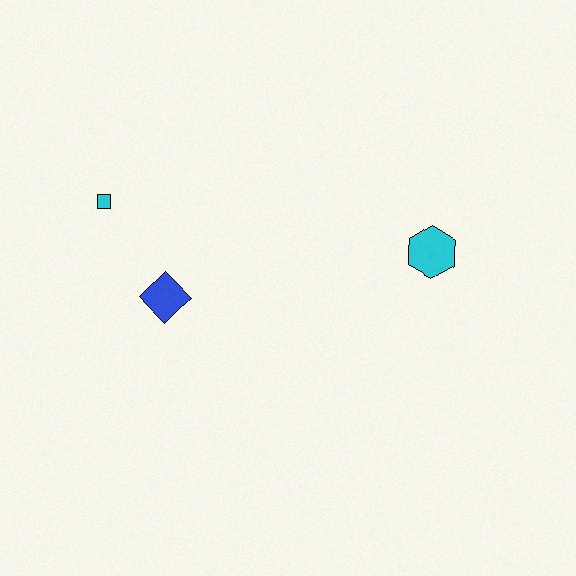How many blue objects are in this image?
There is 1 blue object.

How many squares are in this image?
There is 1 square.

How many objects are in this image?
There are 3 objects.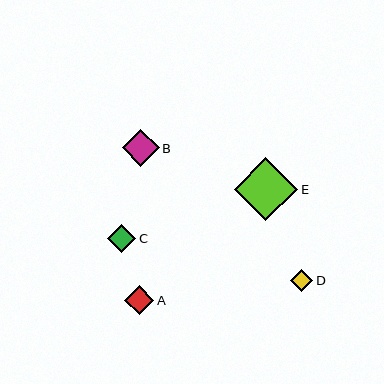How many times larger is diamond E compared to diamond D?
Diamond E is approximately 2.8 times the size of diamond D.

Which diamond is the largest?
Diamond E is the largest with a size of approximately 63 pixels.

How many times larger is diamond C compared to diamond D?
Diamond C is approximately 1.2 times the size of diamond D.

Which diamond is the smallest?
Diamond D is the smallest with a size of approximately 22 pixels.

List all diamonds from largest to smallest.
From largest to smallest: E, B, A, C, D.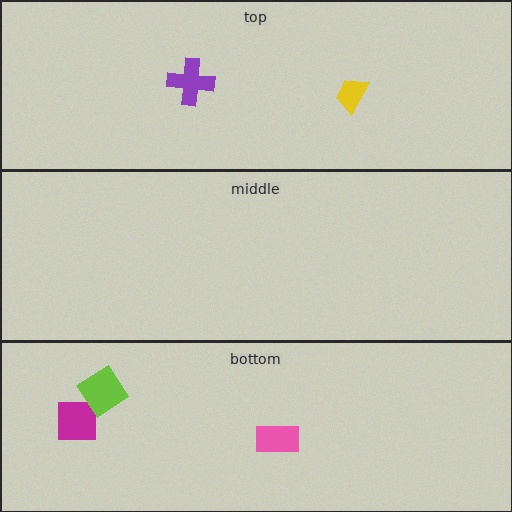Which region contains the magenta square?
The bottom region.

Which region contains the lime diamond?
The bottom region.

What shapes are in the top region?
The purple cross, the yellow trapezoid.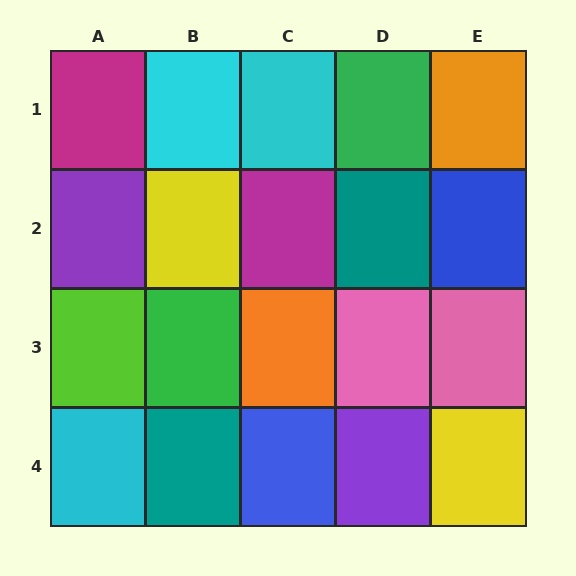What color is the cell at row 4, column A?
Cyan.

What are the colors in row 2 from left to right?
Purple, yellow, magenta, teal, blue.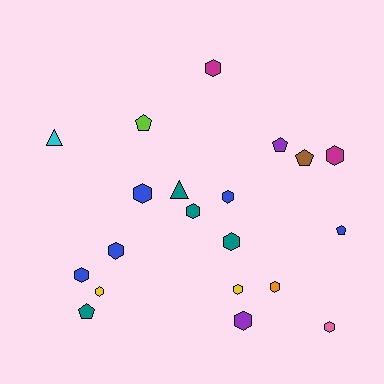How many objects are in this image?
There are 20 objects.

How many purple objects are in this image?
There are 2 purple objects.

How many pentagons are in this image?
There are 5 pentagons.